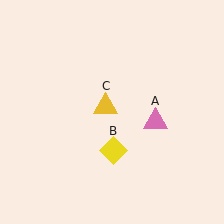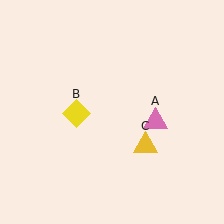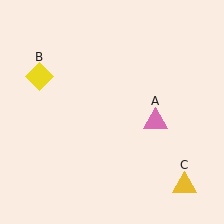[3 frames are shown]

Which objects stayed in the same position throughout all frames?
Pink triangle (object A) remained stationary.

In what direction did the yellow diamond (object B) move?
The yellow diamond (object B) moved up and to the left.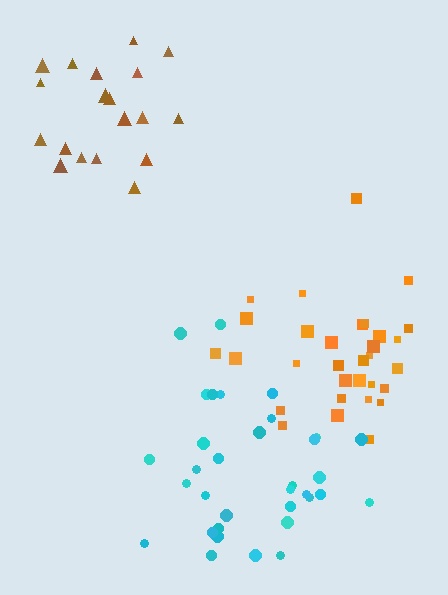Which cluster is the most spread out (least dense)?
Brown.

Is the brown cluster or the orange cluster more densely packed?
Orange.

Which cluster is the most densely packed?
Orange.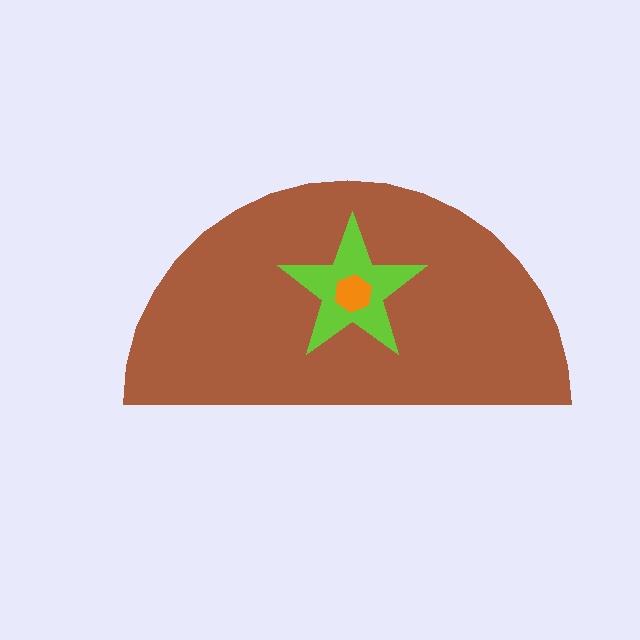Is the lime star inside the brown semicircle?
Yes.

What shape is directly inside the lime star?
The orange hexagon.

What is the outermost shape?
The brown semicircle.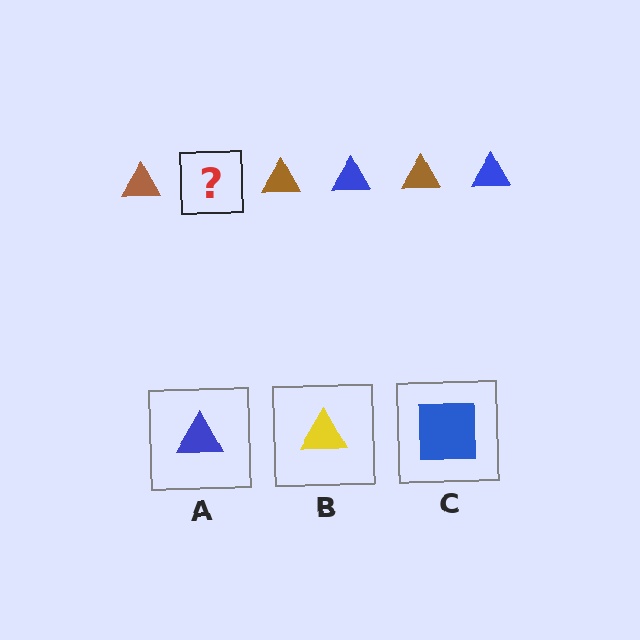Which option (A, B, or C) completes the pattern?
A.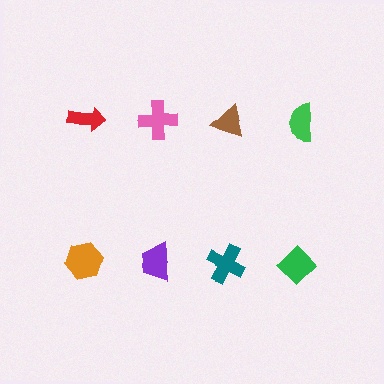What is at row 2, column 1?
An orange hexagon.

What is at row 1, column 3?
A brown triangle.